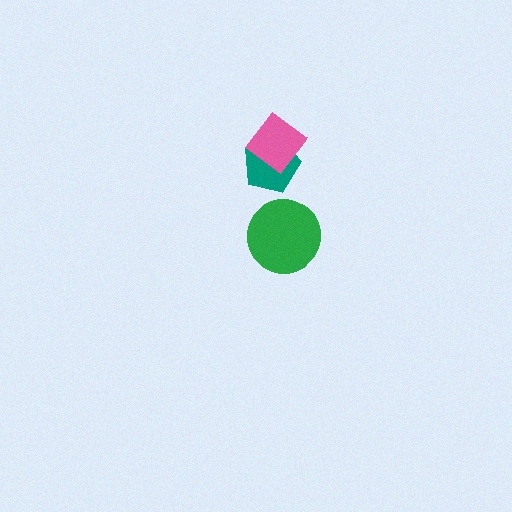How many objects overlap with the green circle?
0 objects overlap with the green circle.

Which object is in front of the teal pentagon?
The pink diamond is in front of the teal pentagon.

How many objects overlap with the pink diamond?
1 object overlaps with the pink diamond.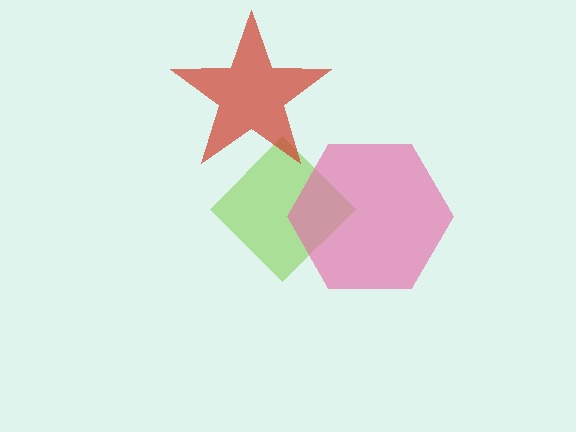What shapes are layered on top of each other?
The layered shapes are: a lime diamond, a red star, a pink hexagon.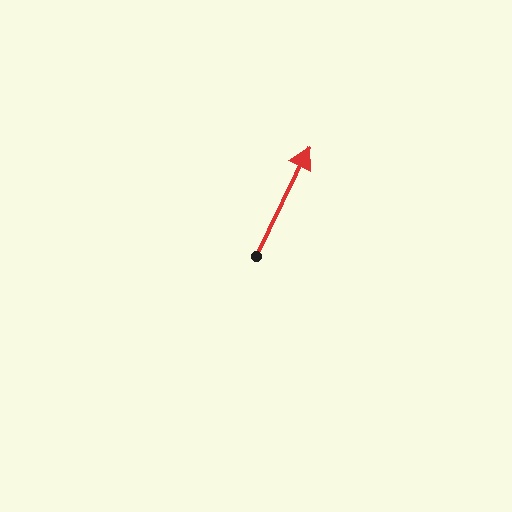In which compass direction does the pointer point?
Northeast.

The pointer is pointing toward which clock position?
Roughly 1 o'clock.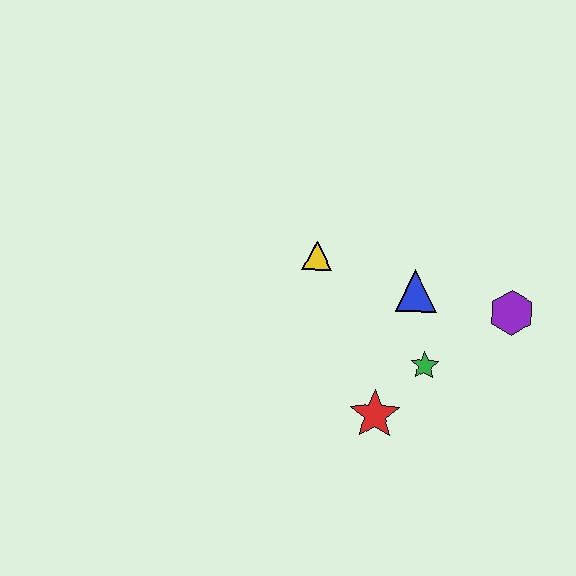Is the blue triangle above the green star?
Yes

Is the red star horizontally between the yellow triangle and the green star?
Yes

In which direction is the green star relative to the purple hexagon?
The green star is to the left of the purple hexagon.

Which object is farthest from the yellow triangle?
The purple hexagon is farthest from the yellow triangle.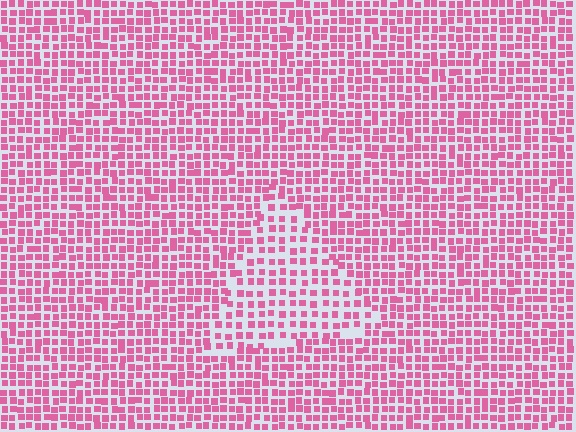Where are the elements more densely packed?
The elements are more densely packed outside the triangle boundary.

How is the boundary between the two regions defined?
The boundary is defined by a change in element density (approximately 1.6x ratio). All elements are the same color, size, and shape.